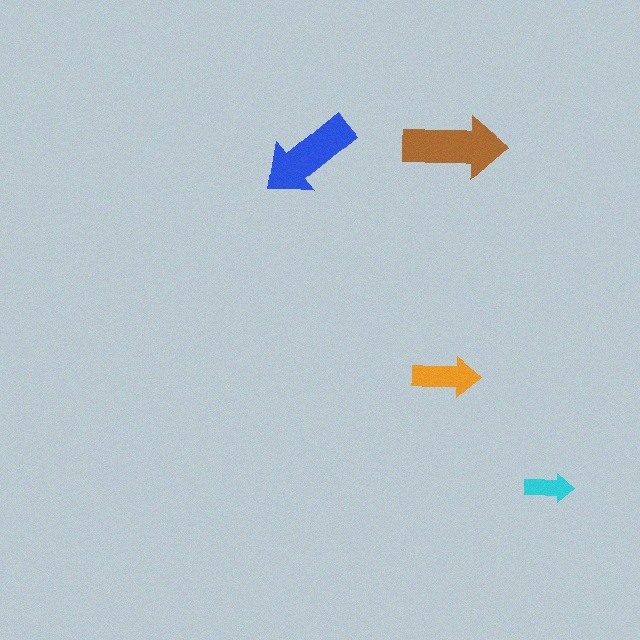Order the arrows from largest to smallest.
the brown one, the blue one, the orange one, the cyan one.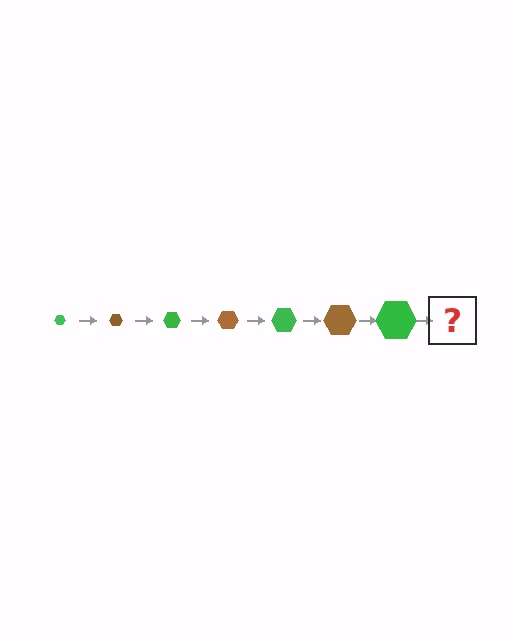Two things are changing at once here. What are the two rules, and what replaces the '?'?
The two rules are that the hexagon grows larger each step and the color cycles through green and brown. The '?' should be a brown hexagon, larger than the previous one.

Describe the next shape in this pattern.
It should be a brown hexagon, larger than the previous one.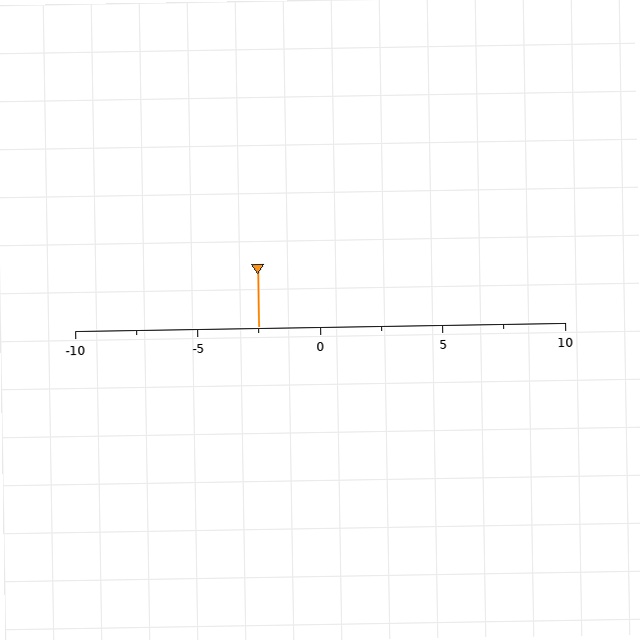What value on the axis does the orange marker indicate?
The marker indicates approximately -2.5.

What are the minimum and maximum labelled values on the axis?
The axis runs from -10 to 10.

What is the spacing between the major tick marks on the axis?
The major ticks are spaced 5 apart.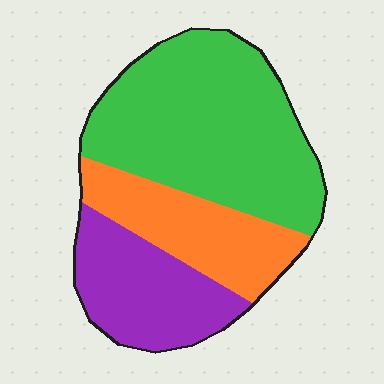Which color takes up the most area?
Green, at roughly 50%.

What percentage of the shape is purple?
Purple covers 25% of the shape.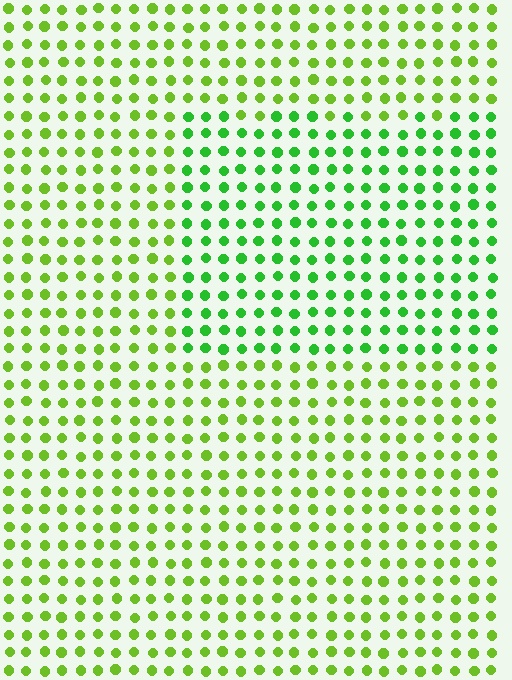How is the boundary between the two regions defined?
The boundary is defined purely by a slight shift in hue (about 31 degrees). Spacing, size, and orientation are identical on both sides.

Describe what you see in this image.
The image is filled with small lime elements in a uniform arrangement. A rectangle-shaped region is visible where the elements are tinted to a slightly different hue, forming a subtle color boundary.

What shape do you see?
I see a rectangle.